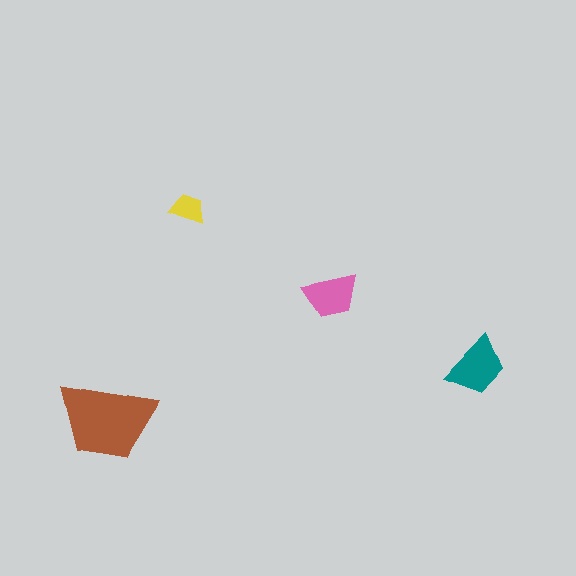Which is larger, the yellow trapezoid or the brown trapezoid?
The brown one.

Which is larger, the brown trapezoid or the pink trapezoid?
The brown one.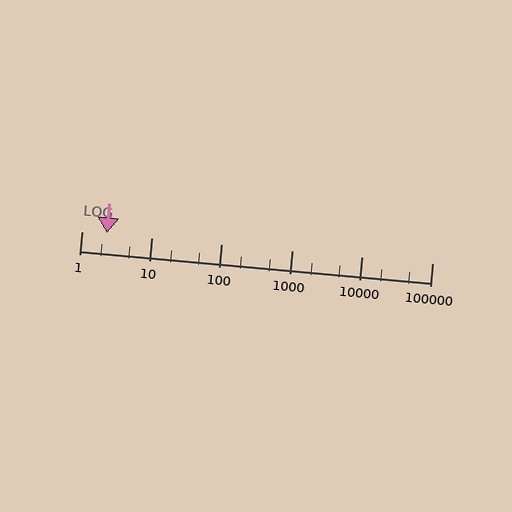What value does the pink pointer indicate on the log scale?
The pointer indicates approximately 2.3.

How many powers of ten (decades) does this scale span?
The scale spans 5 decades, from 1 to 100000.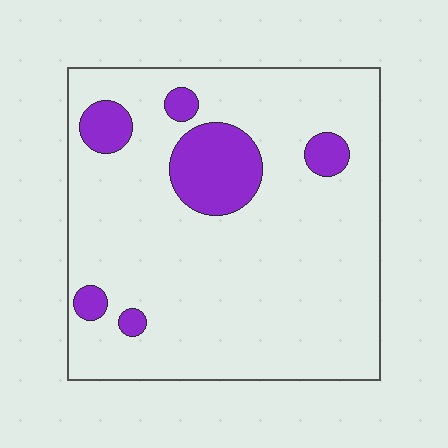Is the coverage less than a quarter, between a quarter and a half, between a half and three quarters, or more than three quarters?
Less than a quarter.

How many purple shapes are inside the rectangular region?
6.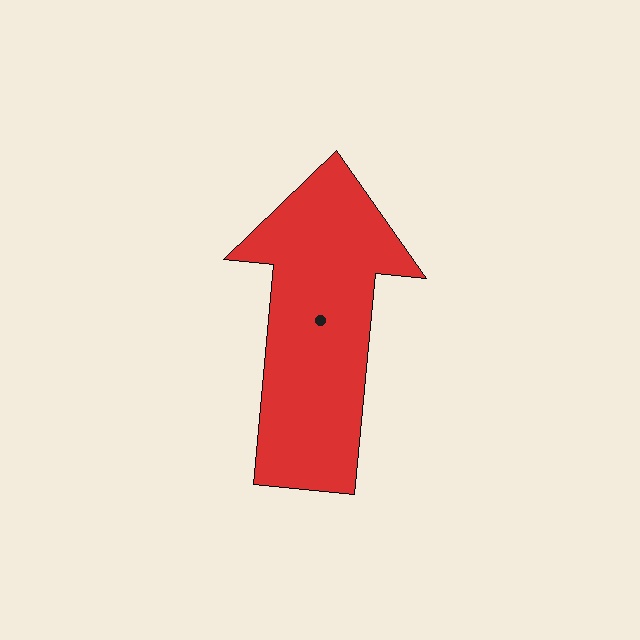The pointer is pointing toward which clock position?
Roughly 12 o'clock.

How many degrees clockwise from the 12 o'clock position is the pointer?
Approximately 5 degrees.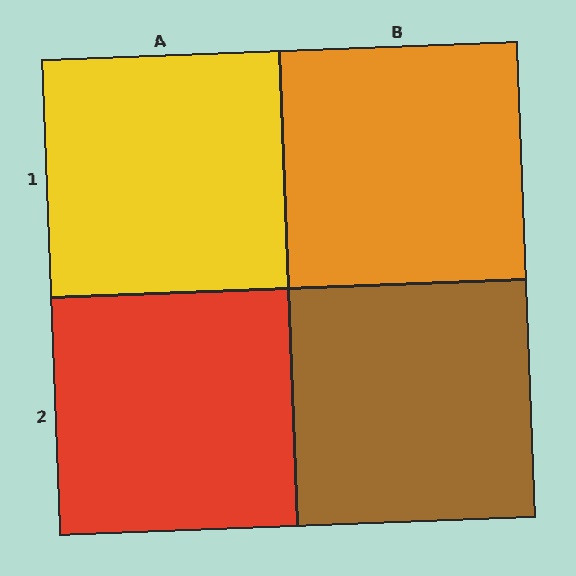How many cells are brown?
1 cell is brown.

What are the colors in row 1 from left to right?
Yellow, orange.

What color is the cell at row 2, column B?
Brown.